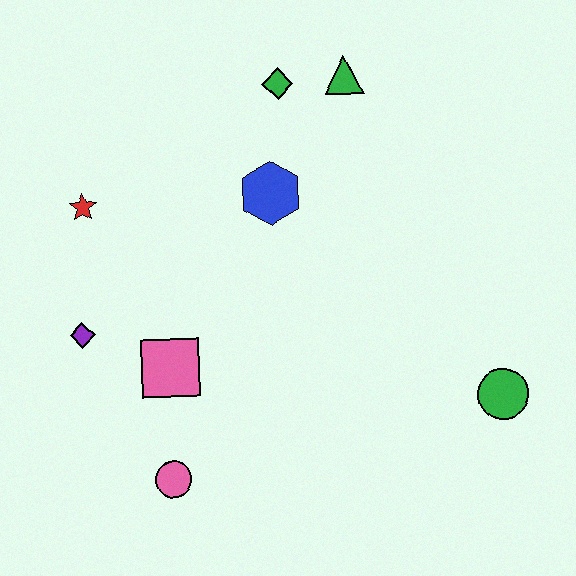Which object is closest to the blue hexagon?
The green diamond is closest to the blue hexagon.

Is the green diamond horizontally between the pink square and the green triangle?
Yes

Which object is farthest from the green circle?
The red star is farthest from the green circle.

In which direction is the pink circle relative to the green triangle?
The pink circle is below the green triangle.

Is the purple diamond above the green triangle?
No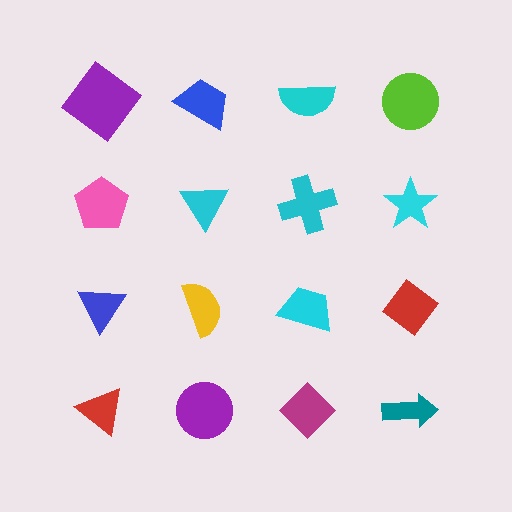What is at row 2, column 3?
A cyan cross.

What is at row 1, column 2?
A blue trapezoid.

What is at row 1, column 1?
A purple diamond.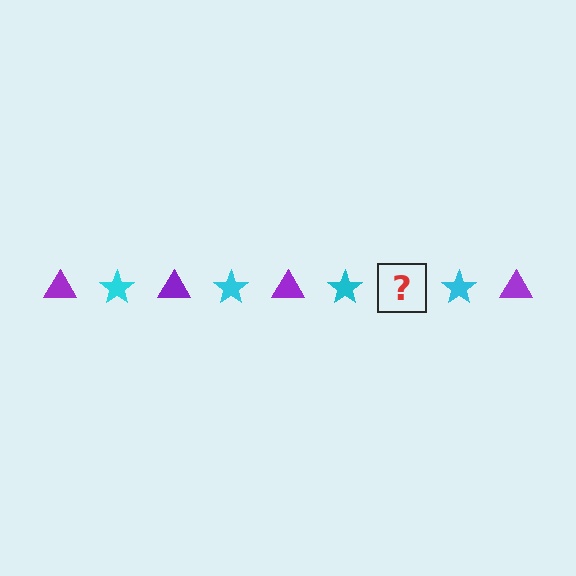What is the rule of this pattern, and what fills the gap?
The rule is that the pattern alternates between purple triangle and cyan star. The gap should be filled with a purple triangle.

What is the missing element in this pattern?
The missing element is a purple triangle.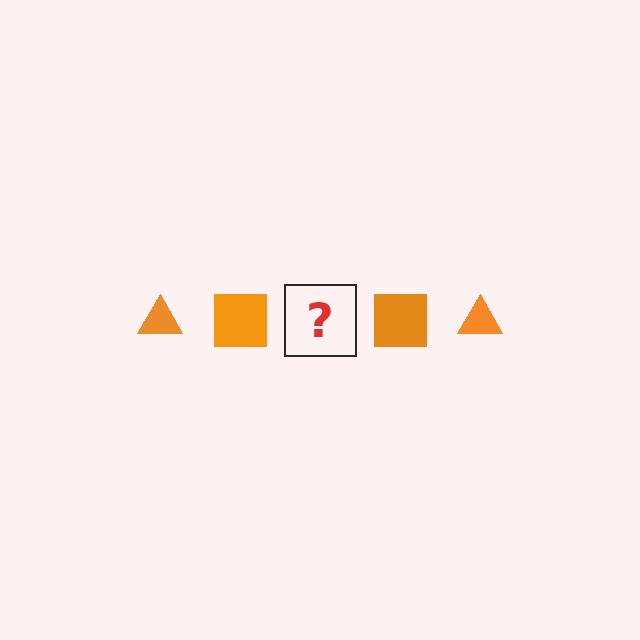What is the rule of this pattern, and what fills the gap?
The rule is that the pattern cycles through triangle, square shapes in orange. The gap should be filled with an orange triangle.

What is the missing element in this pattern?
The missing element is an orange triangle.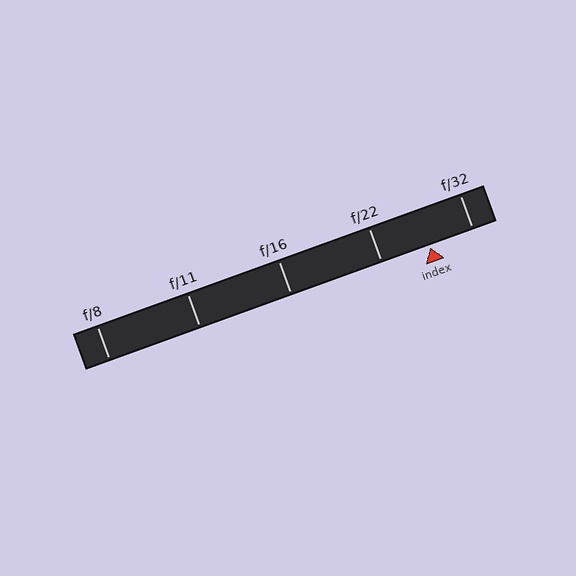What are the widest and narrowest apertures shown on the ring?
The widest aperture shown is f/8 and the narrowest is f/32.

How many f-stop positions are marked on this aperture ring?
There are 5 f-stop positions marked.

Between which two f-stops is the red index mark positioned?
The index mark is between f/22 and f/32.